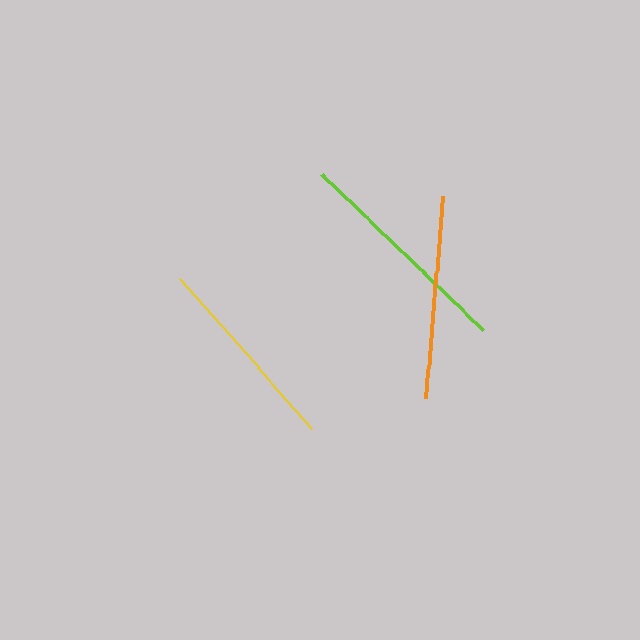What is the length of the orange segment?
The orange segment is approximately 202 pixels long.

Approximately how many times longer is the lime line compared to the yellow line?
The lime line is approximately 1.1 times the length of the yellow line.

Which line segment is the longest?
The lime line is the longest at approximately 224 pixels.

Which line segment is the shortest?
The yellow line is the shortest at approximately 200 pixels.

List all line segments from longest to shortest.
From longest to shortest: lime, orange, yellow.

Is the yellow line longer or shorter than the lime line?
The lime line is longer than the yellow line.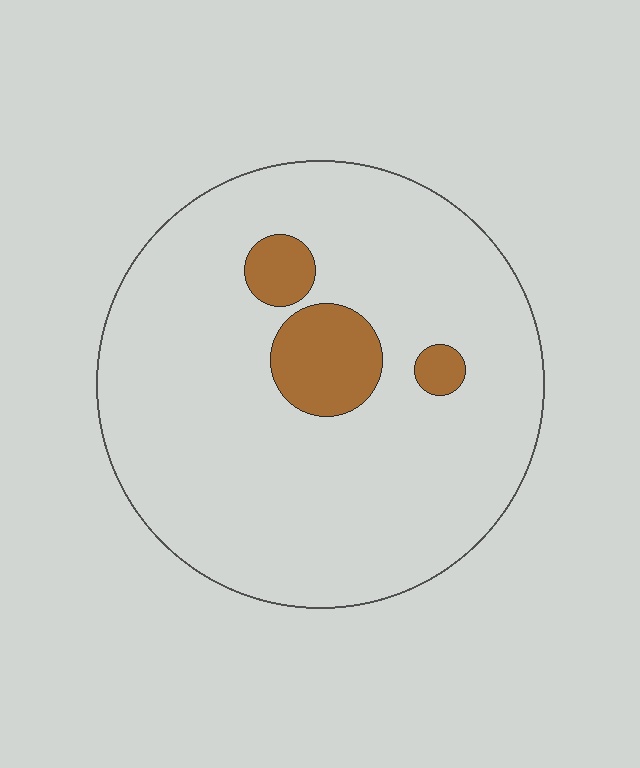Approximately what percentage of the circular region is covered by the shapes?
Approximately 10%.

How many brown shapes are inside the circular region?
3.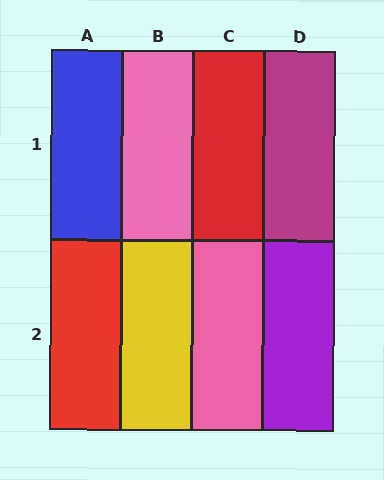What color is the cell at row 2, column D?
Purple.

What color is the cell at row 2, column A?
Red.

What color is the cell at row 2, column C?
Pink.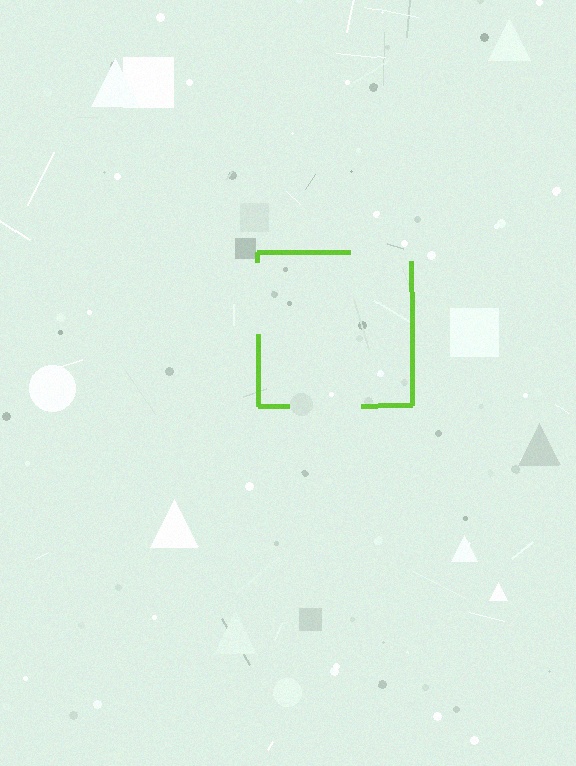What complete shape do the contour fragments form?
The contour fragments form a square.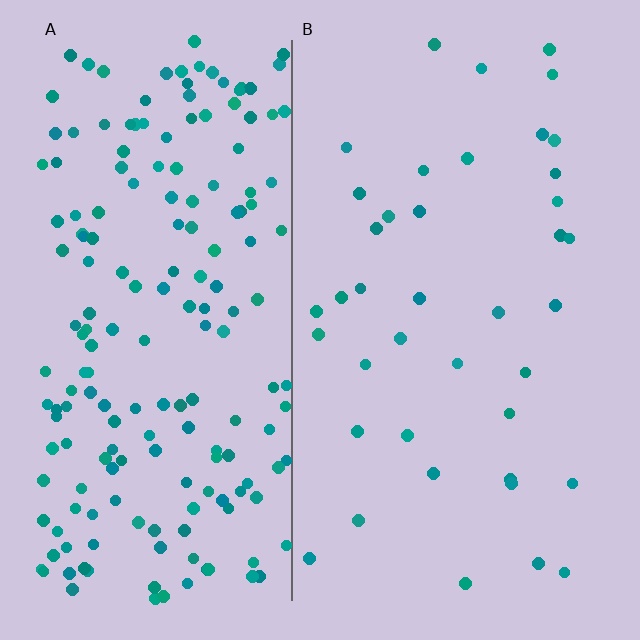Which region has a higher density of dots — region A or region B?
A (the left).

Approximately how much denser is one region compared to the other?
Approximately 4.7× — region A over region B.